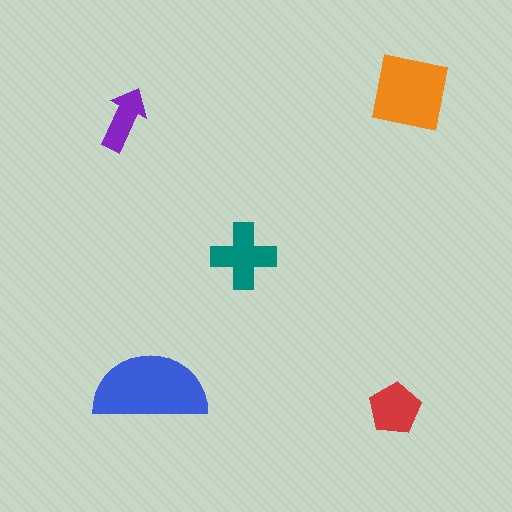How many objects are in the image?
There are 5 objects in the image.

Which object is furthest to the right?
The orange square is rightmost.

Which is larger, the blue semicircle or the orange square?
The blue semicircle.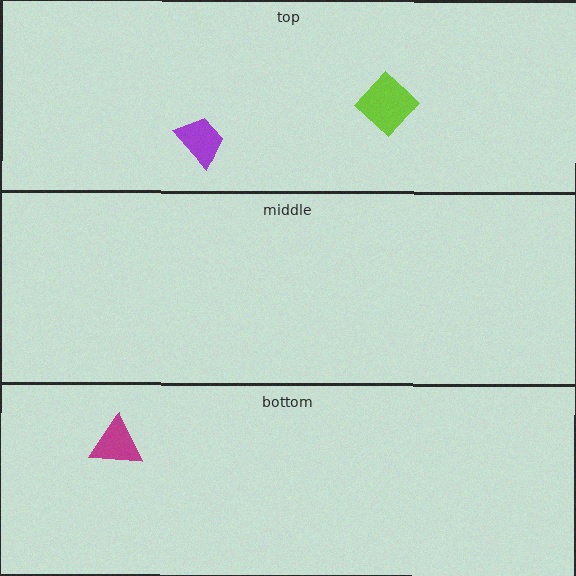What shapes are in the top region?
The lime diamond, the purple trapezoid.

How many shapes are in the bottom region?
1.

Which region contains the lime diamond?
The top region.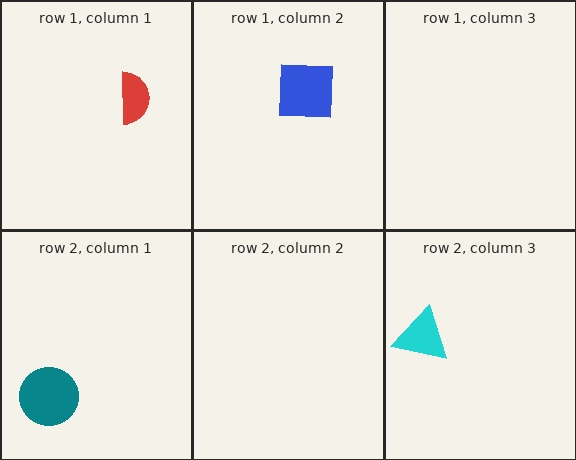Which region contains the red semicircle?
The row 1, column 1 region.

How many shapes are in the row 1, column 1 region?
1.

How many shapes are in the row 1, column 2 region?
1.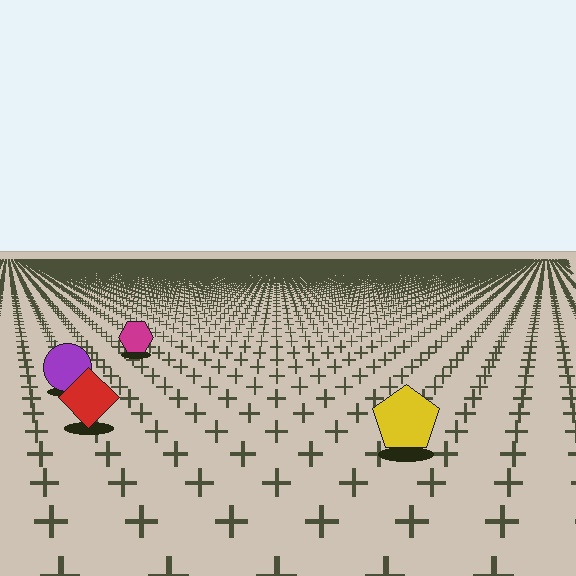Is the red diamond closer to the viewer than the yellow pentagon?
No. The yellow pentagon is closer — you can tell from the texture gradient: the ground texture is coarser near it.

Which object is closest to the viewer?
The yellow pentagon is closest. The texture marks near it are larger and more spread out.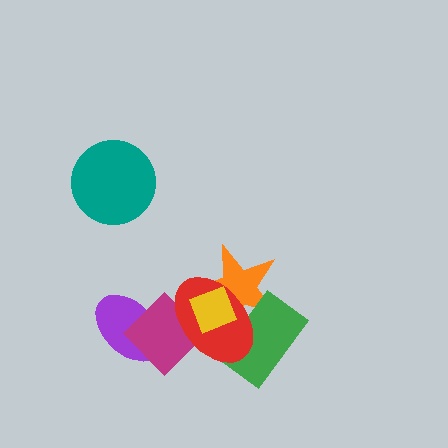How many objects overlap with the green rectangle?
3 objects overlap with the green rectangle.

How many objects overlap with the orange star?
3 objects overlap with the orange star.